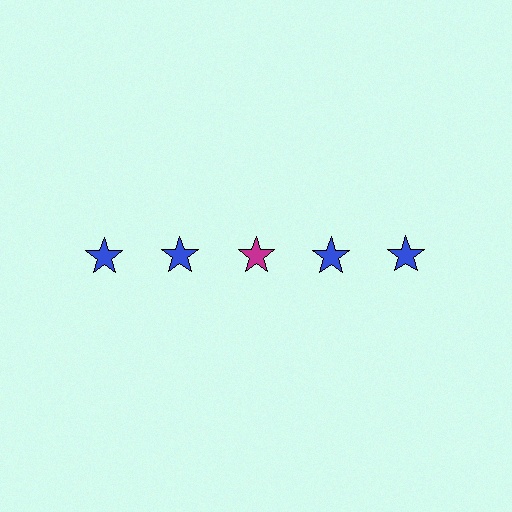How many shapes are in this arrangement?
There are 5 shapes arranged in a grid pattern.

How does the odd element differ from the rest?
It has a different color: magenta instead of blue.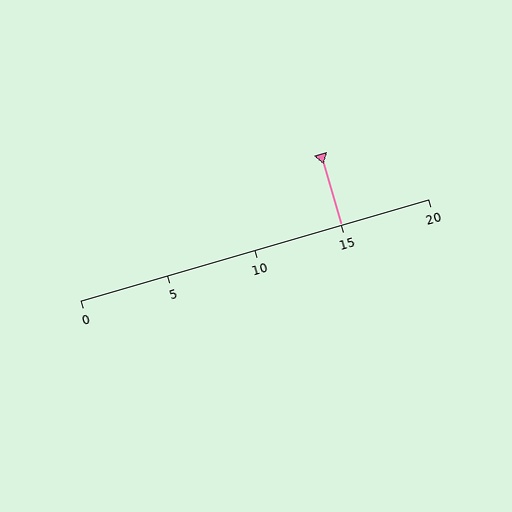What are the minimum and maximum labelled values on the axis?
The axis runs from 0 to 20.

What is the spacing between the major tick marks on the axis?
The major ticks are spaced 5 apart.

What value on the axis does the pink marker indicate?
The marker indicates approximately 15.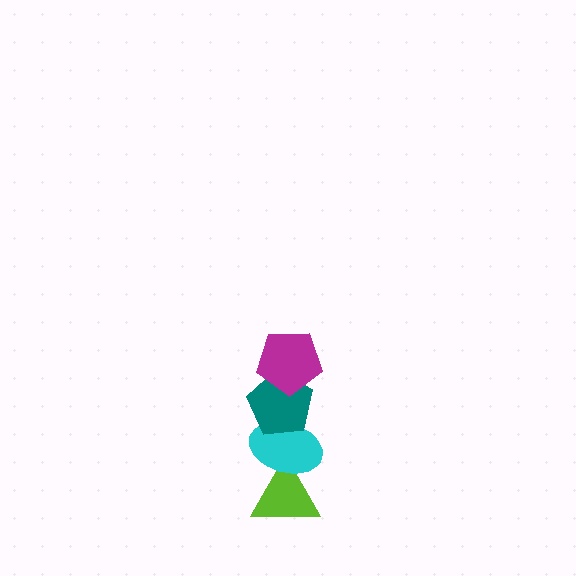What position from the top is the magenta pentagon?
The magenta pentagon is 1st from the top.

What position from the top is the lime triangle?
The lime triangle is 4th from the top.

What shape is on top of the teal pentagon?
The magenta pentagon is on top of the teal pentagon.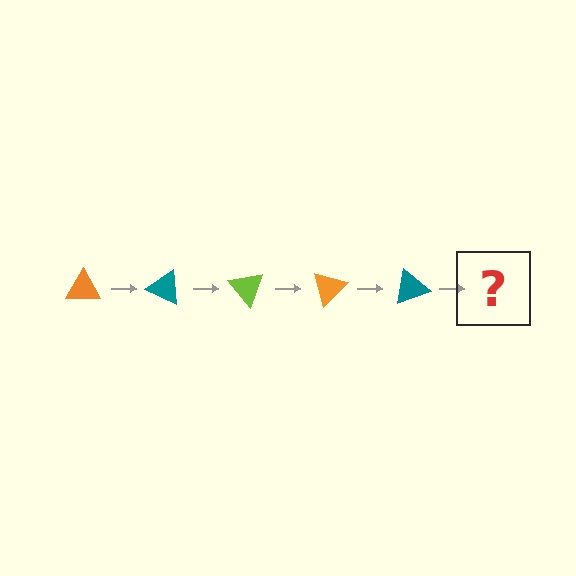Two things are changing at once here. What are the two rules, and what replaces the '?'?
The two rules are that it rotates 25 degrees each step and the color cycles through orange, teal, and lime. The '?' should be a lime triangle, rotated 125 degrees from the start.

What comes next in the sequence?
The next element should be a lime triangle, rotated 125 degrees from the start.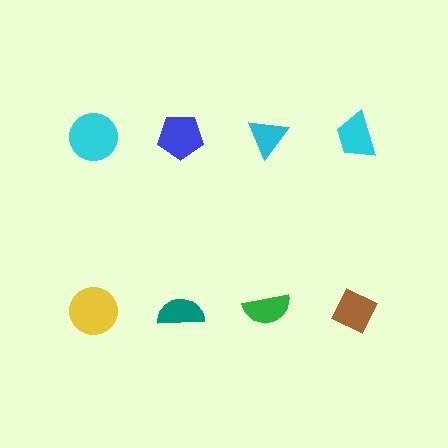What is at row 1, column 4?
A cyan trapezoid.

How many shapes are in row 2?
4 shapes.